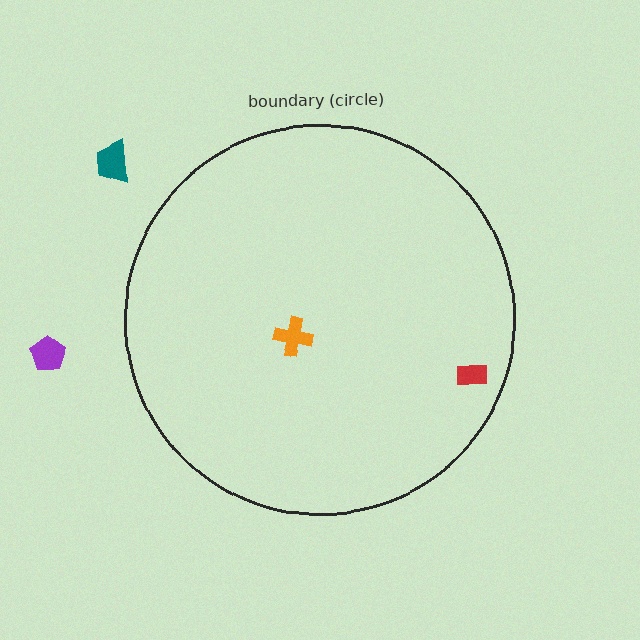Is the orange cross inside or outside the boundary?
Inside.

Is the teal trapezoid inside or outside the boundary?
Outside.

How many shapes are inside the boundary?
2 inside, 2 outside.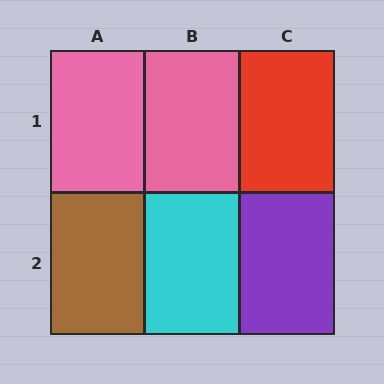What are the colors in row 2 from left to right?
Brown, cyan, purple.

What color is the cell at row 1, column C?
Red.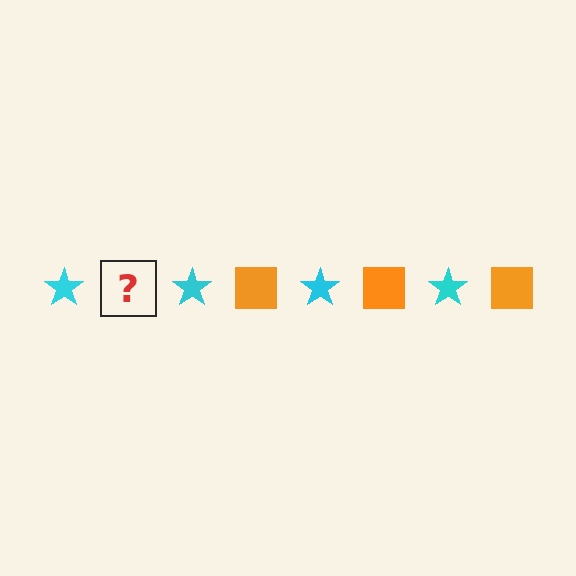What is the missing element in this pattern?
The missing element is an orange square.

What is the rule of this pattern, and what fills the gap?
The rule is that the pattern alternates between cyan star and orange square. The gap should be filled with an orange square.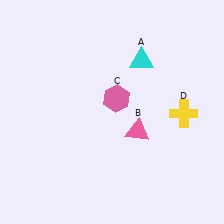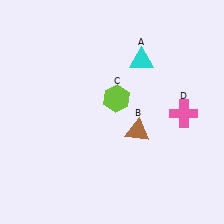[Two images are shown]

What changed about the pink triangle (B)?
In Image 1, B is pink. In Image 2, it changed to brown.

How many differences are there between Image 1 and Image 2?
There are 3 differences between the two images.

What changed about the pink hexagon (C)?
In Image 1, C is pink. In Image 2, it changed to lime.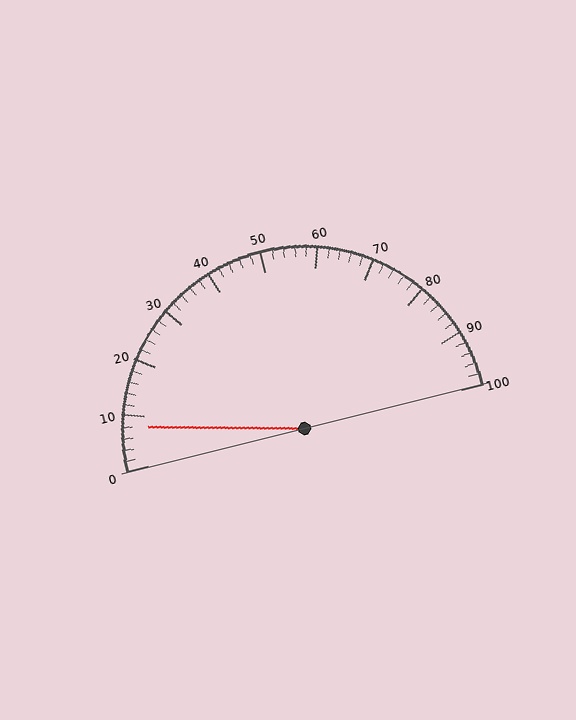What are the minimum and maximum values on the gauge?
The gauge ranges from 0 to 100.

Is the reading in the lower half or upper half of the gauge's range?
The reading is in the lower half of the range (0 to 100).